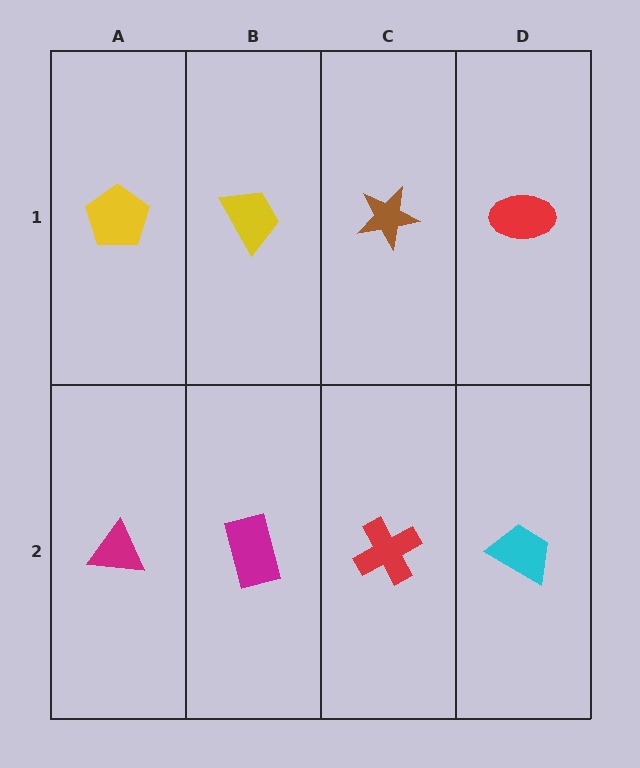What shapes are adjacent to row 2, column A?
A yellow pentagon (row 1, column A), a magenta rectangle (row 2, column B).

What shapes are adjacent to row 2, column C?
A brown star (row 1, column C), a magenta rectangle (row 2, column B), a cyan trapezoid (row 2, column D).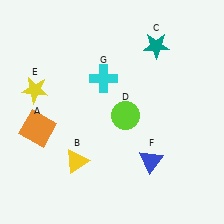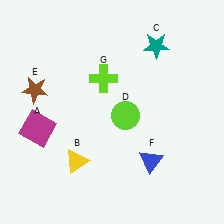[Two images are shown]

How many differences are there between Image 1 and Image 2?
There are 3 differences between the two images.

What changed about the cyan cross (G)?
In Image 1, G is cyan. In Image 2, it changed to lime.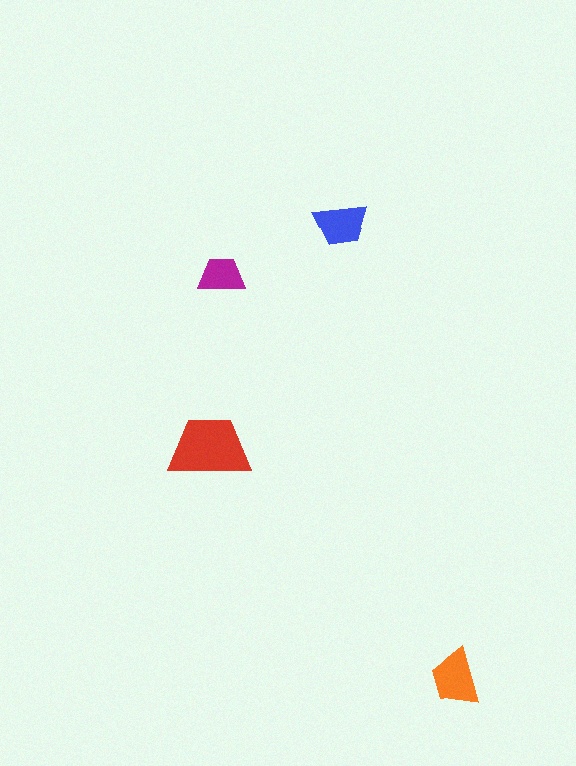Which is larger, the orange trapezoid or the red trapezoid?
The red one.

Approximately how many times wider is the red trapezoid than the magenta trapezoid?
About 2 times wider.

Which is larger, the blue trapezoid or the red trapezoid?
The red one.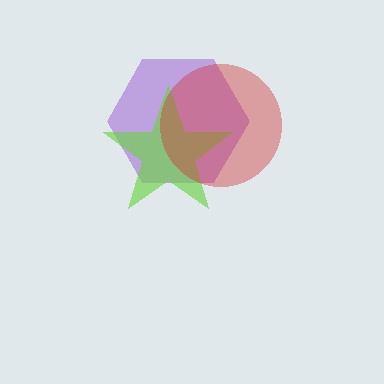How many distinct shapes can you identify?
There are 3 distinct shapes: a purple hexagon, a lime star, a red circle.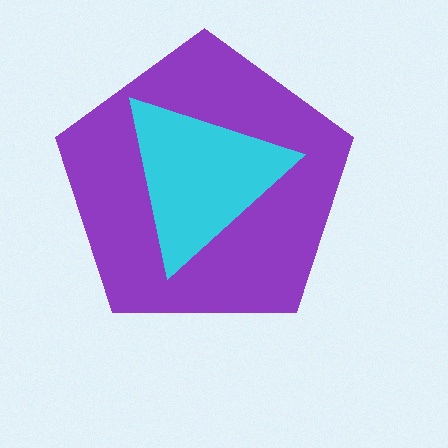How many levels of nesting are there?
2.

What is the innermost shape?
The cyan triangle.